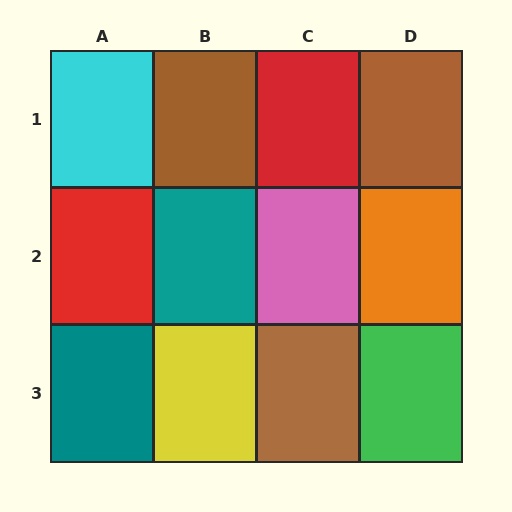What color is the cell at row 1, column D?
Brown.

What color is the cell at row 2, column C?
Pink.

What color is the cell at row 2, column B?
Teal.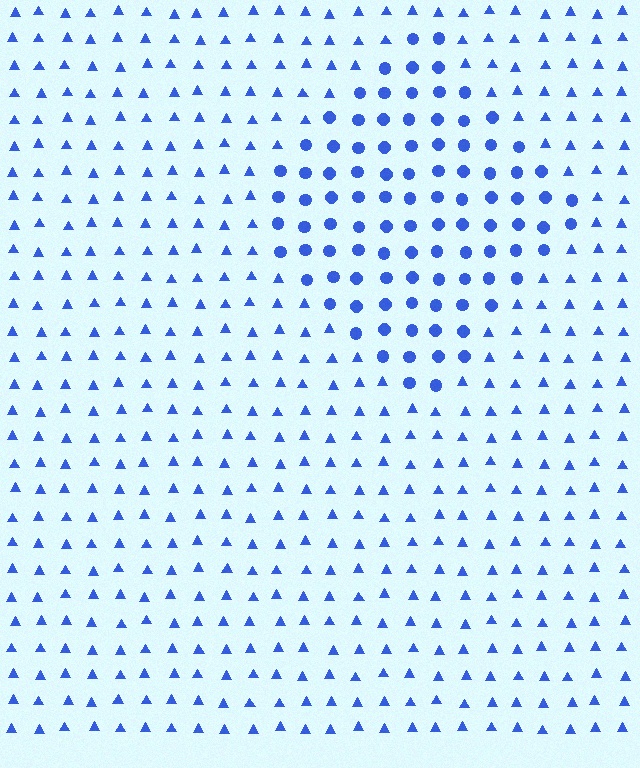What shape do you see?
I see a diamond.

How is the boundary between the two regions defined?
The boundary is defined by a change in element shape: circles inside vs. triangles outside. All elements share the same color and spacing.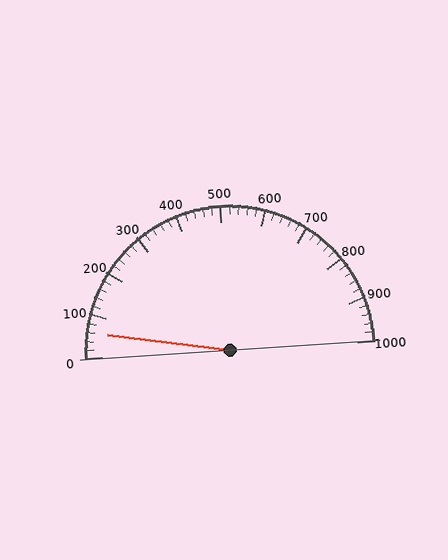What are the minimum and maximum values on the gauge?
The gauge ranges from 0 to 1000.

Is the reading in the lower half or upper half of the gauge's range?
The reading is in the lower half of the range (0 to 1000).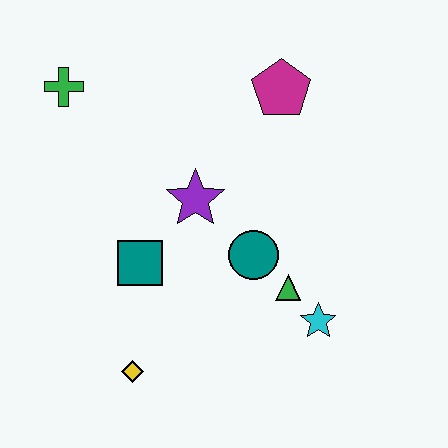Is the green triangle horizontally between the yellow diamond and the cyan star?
Yes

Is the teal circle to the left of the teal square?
No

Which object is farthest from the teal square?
The magenta pentagon is farthest from the teal square.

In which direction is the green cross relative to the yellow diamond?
The green cross is above the yellow diamond.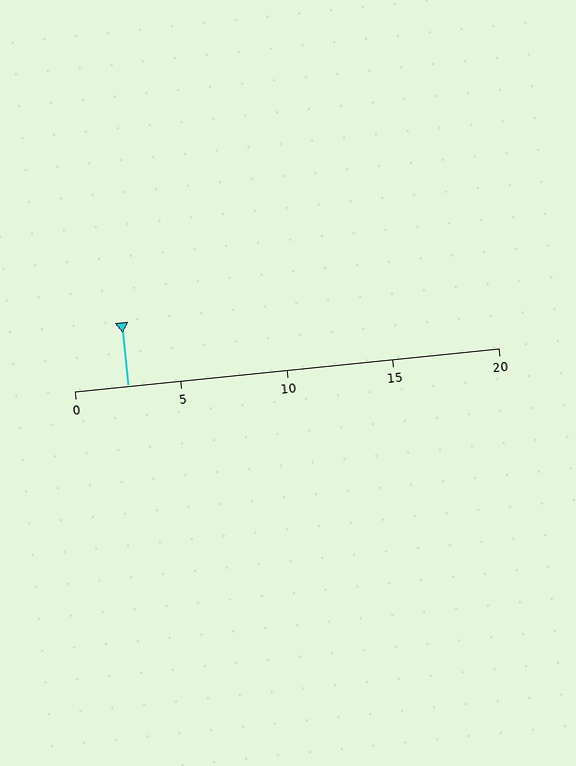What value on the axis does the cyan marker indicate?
The marker indicates approximately 2.5.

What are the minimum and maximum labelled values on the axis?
The axis runs from 0 to 20.